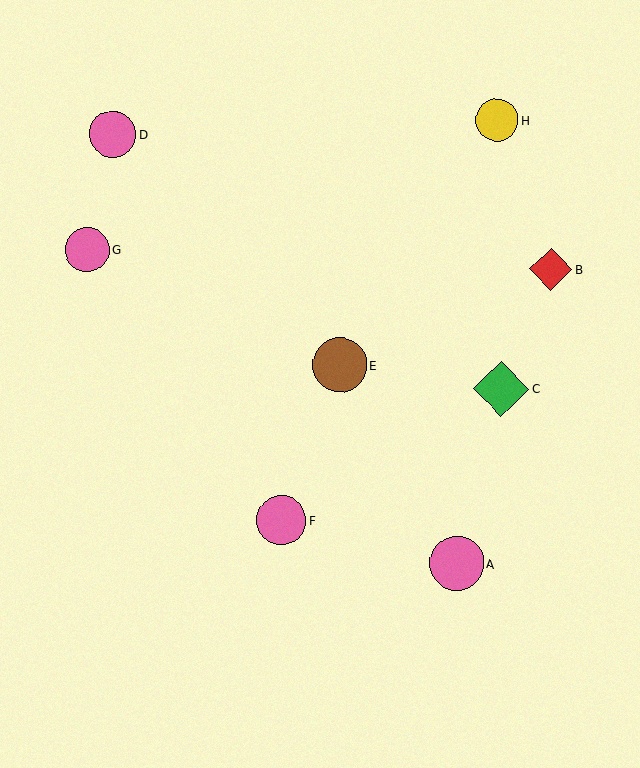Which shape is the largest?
The green diamond (labeled C) is the largest.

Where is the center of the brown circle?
The center of the brown circle is at (340, 365).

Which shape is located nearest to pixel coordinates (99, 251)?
The pink circle (labeled G) at (87, 249) is nearest to that location.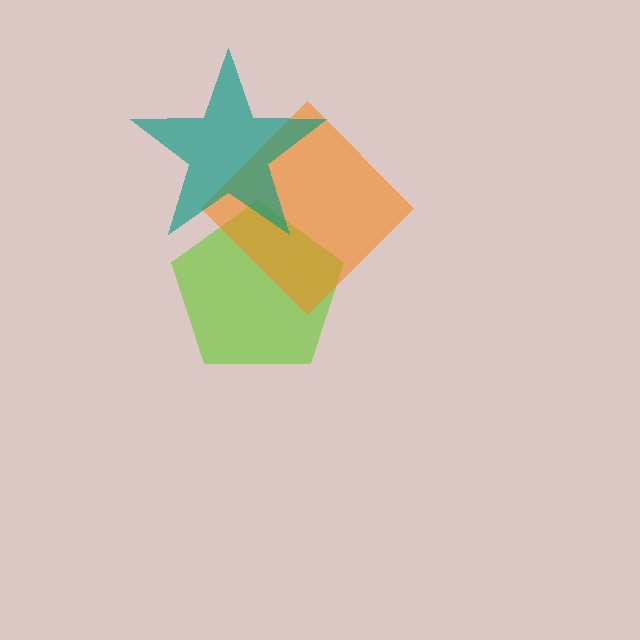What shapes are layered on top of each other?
The layered shapes are: a lime pentagon, an orange diamond, a teal star.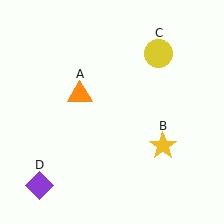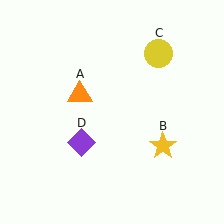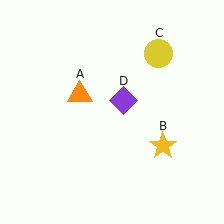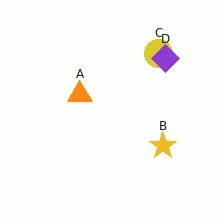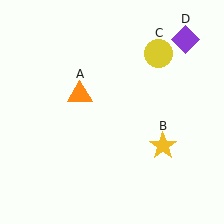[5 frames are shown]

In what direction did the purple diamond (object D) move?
The purple diamond (object D) moved up and to the right.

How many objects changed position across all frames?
1 object changed position: purple diamond (object D).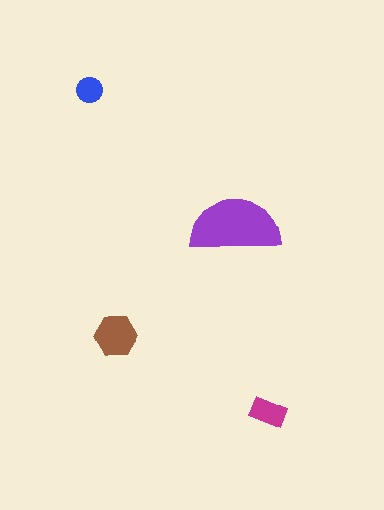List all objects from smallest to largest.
The blue circle, the magenta rectangle, the brown hexagon, the purple semicircle.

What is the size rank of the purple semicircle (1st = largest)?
1st.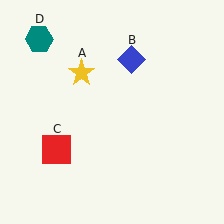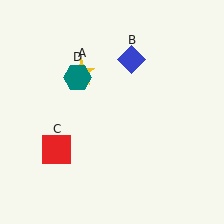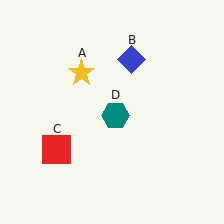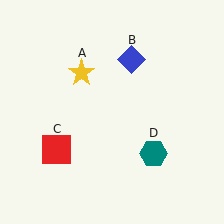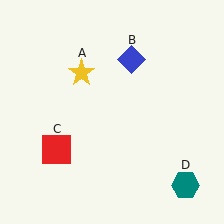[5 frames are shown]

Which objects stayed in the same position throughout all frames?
Yellow star (object A) and blue diamond (object B) and red square (object C) remained stationary.